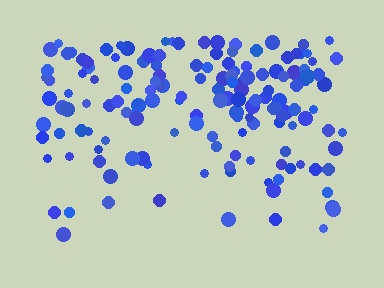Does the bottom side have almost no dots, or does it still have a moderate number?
Still a moderate number, just noticeably fewer than the top.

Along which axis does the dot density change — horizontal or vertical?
Vertical.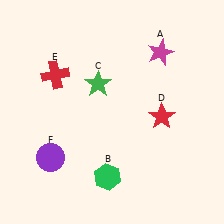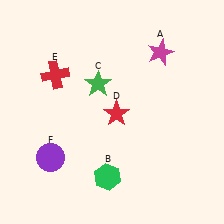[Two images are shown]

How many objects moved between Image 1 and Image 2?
1 object moved between the two images.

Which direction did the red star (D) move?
The red star (D) moved left.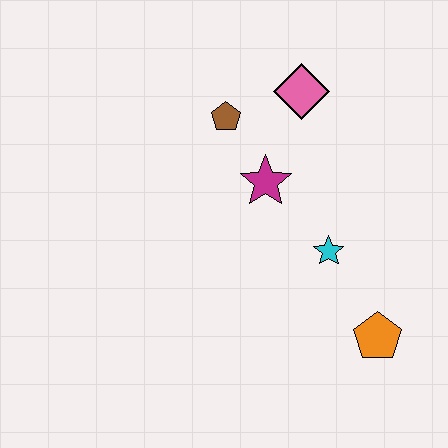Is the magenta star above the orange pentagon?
Yes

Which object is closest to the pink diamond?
The brown pentagon is closest to the pink diamond.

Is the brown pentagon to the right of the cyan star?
No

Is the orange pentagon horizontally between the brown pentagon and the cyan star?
No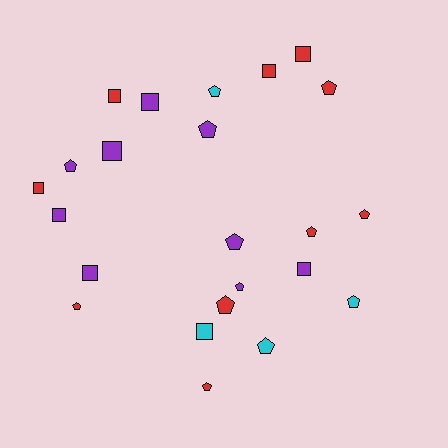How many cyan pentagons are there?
There are 3 cyan pentagons.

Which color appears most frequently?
Red, with 10 objects.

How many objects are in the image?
There are 23 objects.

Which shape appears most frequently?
Pentagon, with 13 objects.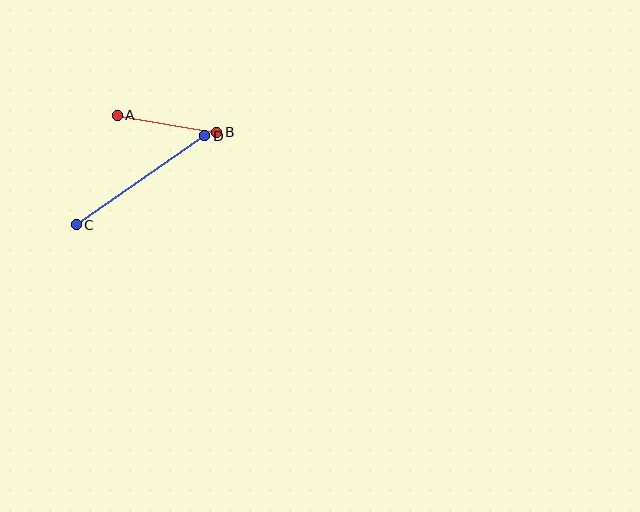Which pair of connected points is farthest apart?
Points C and D are farthest apart.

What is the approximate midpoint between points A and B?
The midpoint is at approximately (167, 124) pixels.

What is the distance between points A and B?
The distance is approximately 101 pixels.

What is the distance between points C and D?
The distance is approximately 156 pixels.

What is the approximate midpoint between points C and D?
The midpoint is at approximately (141, 180) pixels.